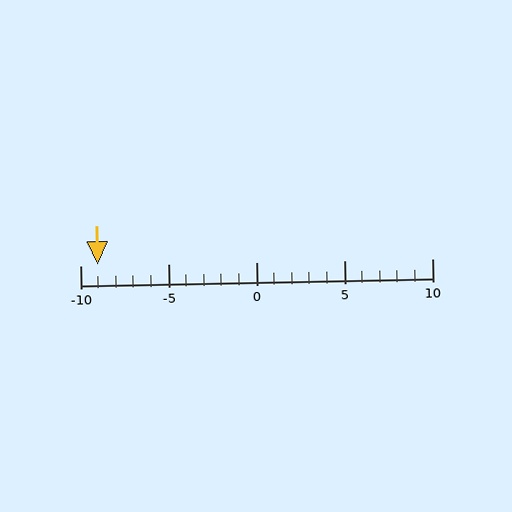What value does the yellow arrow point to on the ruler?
The yellow arrow points to approximately -9.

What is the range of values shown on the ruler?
The ruler shows values from -10 to 10.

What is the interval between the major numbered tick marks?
The major tick marks are spaced 5 units apart.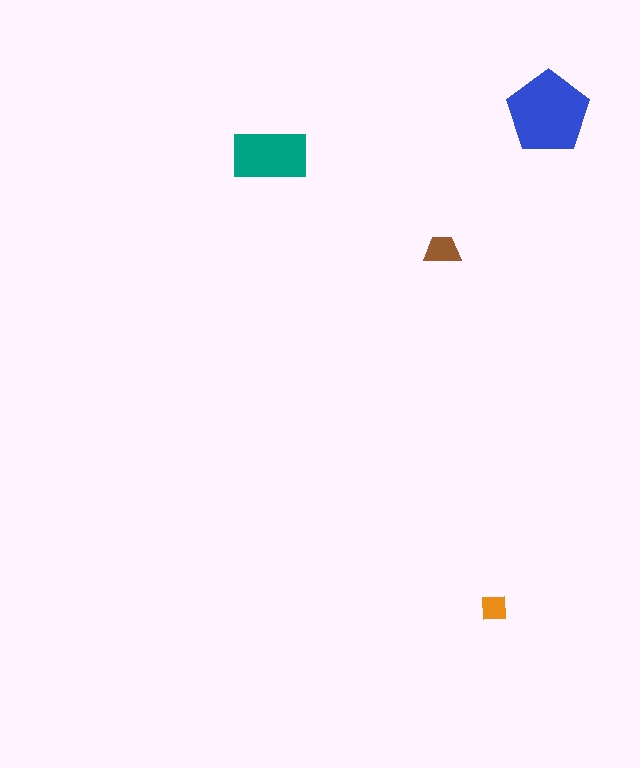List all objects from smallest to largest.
The orange square, the brown trapezoid, the teal rectangle, the blue pentagon.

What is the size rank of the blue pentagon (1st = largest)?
1st.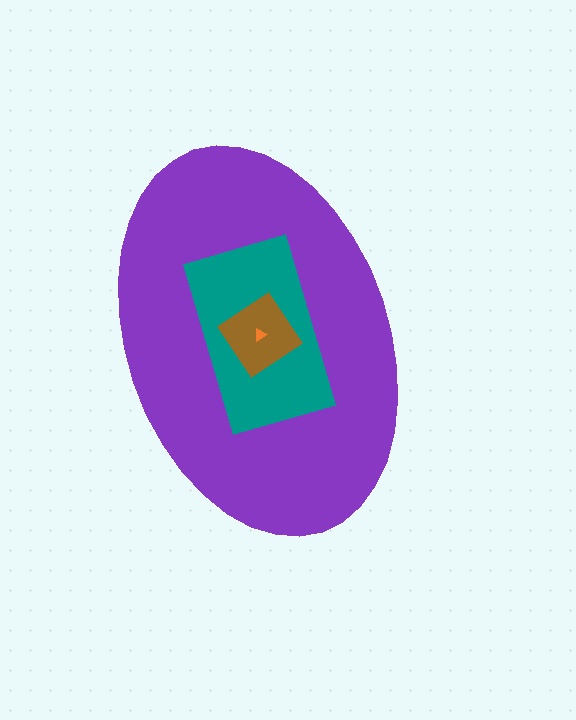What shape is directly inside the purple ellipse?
The teal rectangle.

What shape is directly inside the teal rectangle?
The brown diamond.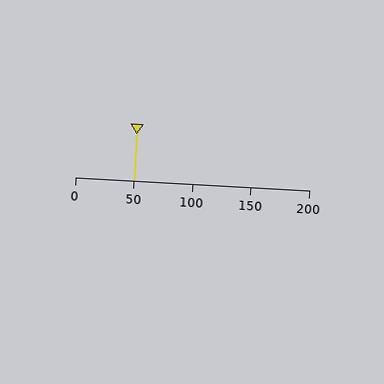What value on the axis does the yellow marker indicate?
The marker indicates approximately 50.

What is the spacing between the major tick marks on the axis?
The major ticks are spaced 50 apart.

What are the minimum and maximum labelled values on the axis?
The axis runs from 0 to 200.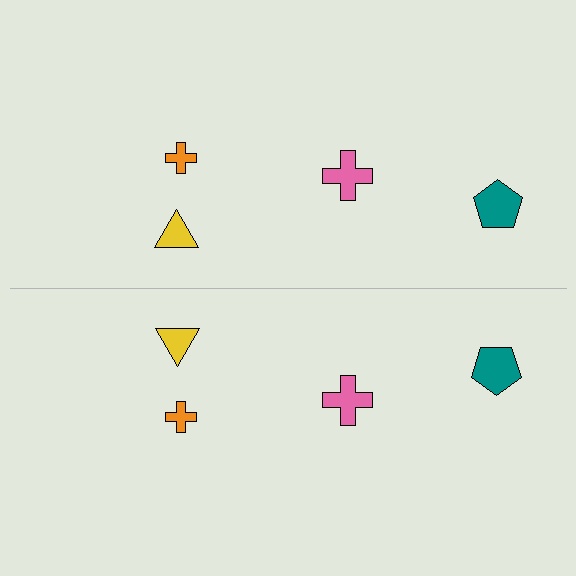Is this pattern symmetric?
Yes, this pattern has bilateral (reflection) symmetry.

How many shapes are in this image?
There are 8 shapes in this image.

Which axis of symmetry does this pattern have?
The pattern has a horizontal axis of symmetry running through the center of the image.